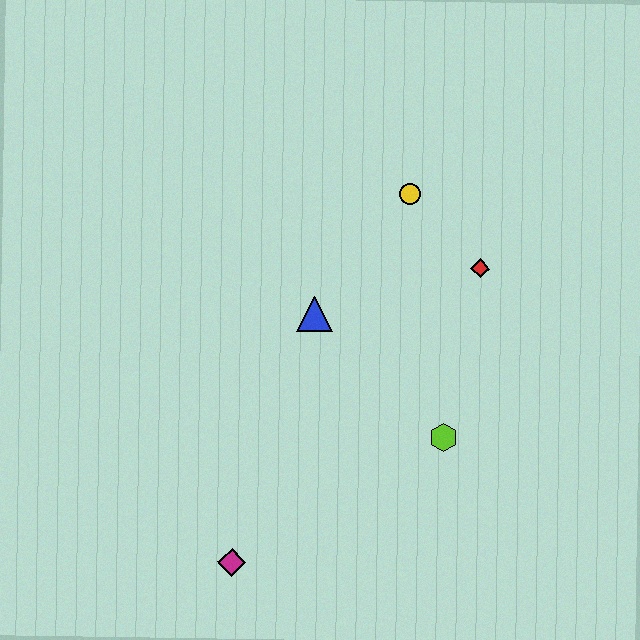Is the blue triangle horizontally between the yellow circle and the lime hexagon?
No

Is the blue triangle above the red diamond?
No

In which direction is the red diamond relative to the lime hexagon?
The red diamond is above the lime hexagon.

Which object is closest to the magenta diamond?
The lime hexagon is closest to the magenta diamond.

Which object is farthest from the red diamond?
The magenta diamond is farthest from the red diamond.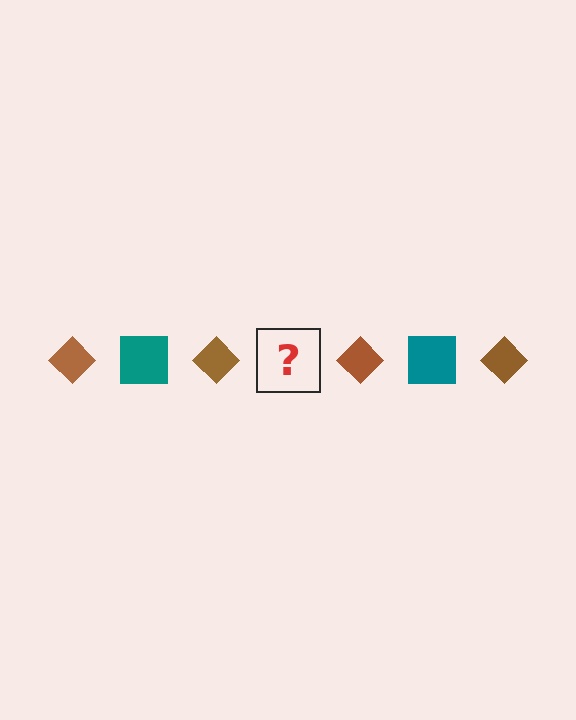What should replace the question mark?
The question mark should be replaced with a teal square.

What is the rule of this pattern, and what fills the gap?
The rule is that the pattern alternates between brown diamond and teal square. The gap should be filled with a teal square.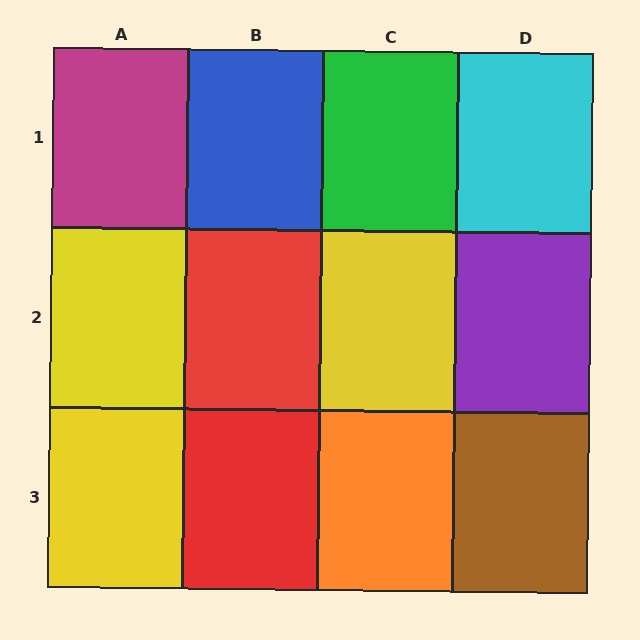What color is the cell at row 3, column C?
Orange.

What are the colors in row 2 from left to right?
Yellow, red, yellow, purple.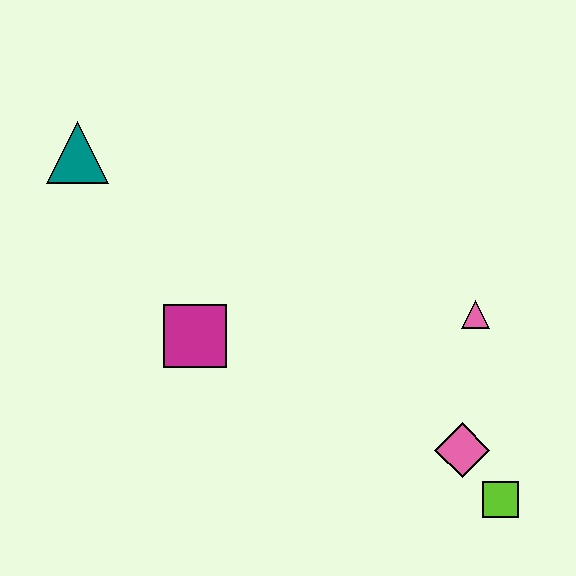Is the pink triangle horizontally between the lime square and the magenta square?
Yes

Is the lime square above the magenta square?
No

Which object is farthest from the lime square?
The teal triangle is farthest from the lime square.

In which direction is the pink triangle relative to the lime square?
The pink triangle is above the lime square.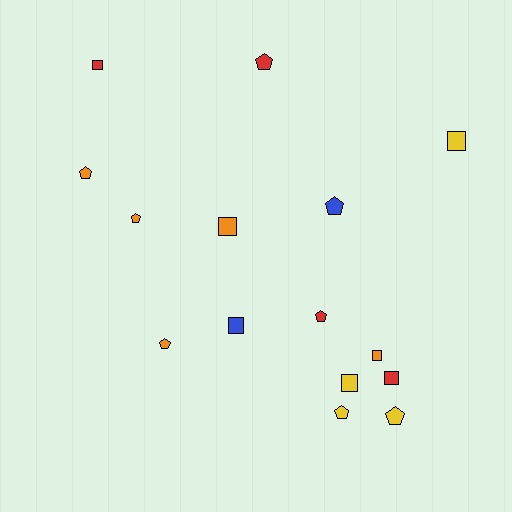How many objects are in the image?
There are 15 objects.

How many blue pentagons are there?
There is 1 blue pentagon.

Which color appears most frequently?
Orange, with 5 objects.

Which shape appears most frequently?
Pentagon, with 8 objects.